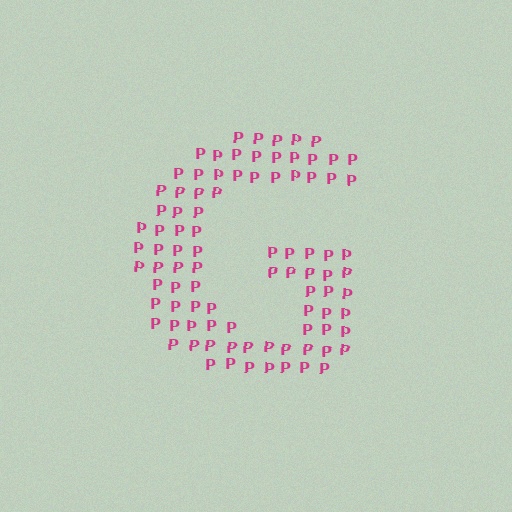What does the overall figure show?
The overall figure shows the letter G.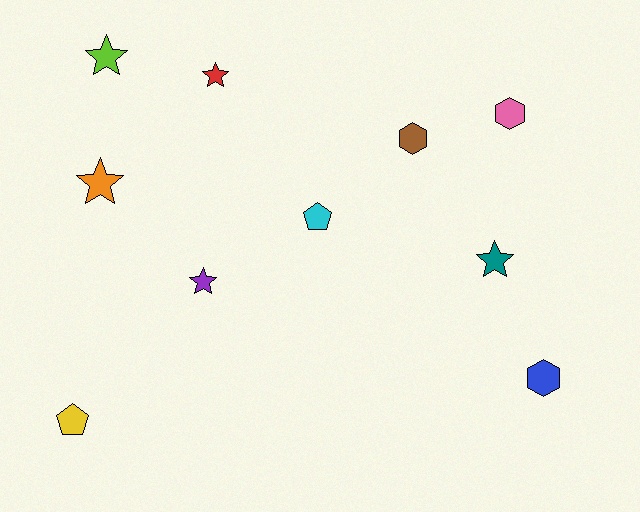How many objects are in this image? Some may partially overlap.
There are 10 objects.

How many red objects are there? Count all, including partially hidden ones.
There is 1 red object.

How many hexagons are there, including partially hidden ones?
There are 3 hexagons.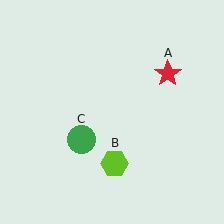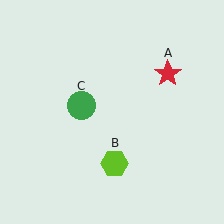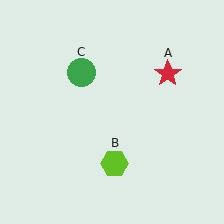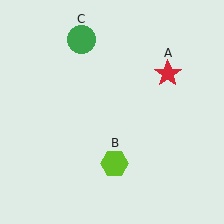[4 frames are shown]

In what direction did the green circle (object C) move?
The green circle (object C) moved up.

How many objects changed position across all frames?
1 object changed position: green circle (object C).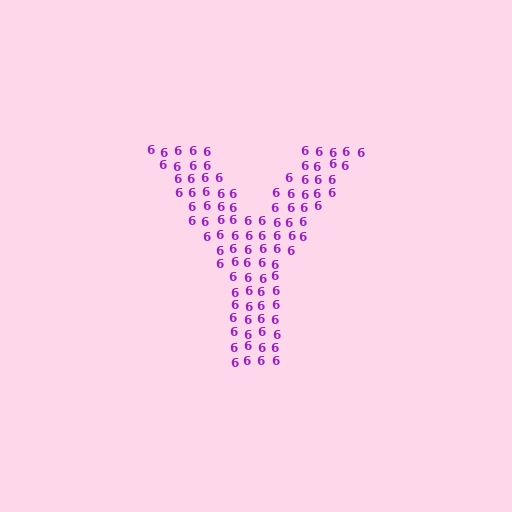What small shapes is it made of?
It is made of small digit 6's.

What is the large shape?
The large shape is the letter Y.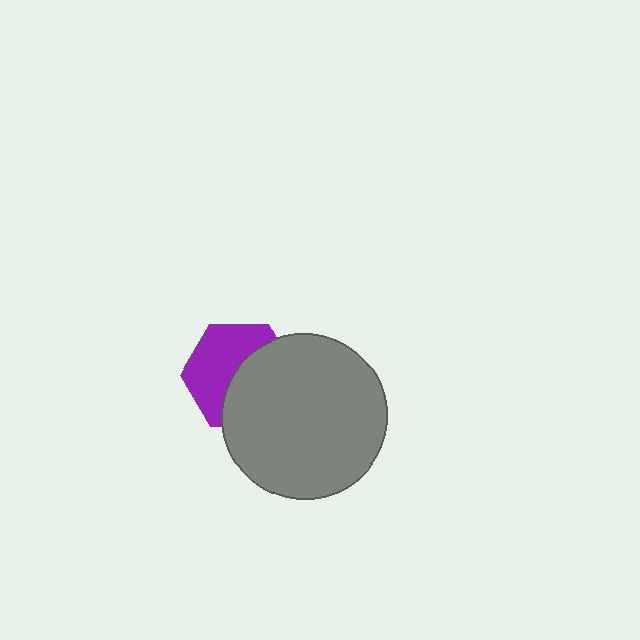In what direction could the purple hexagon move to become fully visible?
The purple hexagon could move toward the upper-left. That would shift it out from behind the gray circle entirely.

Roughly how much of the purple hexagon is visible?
About half of it is visible (roughly 50%).